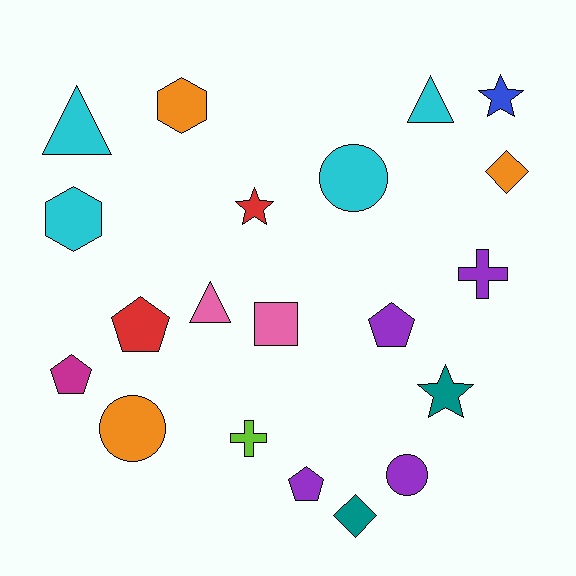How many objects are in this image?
There are 20 objects.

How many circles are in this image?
There are 3 circles.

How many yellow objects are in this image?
There are no yellow objects.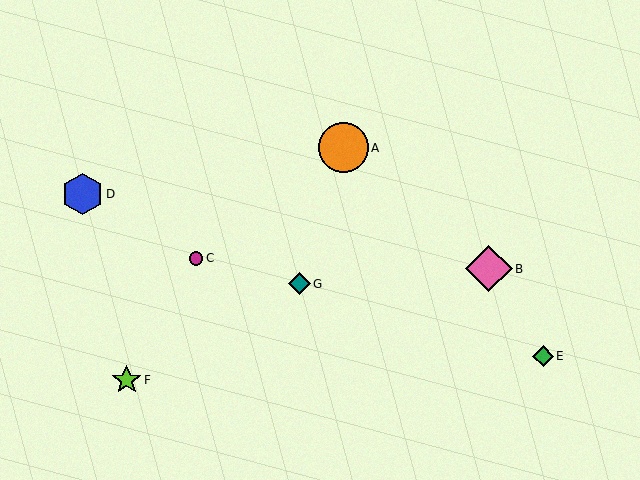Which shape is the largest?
The orange circle (labeled A) is the largest.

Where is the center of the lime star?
The center of the lime star is at (127, 380).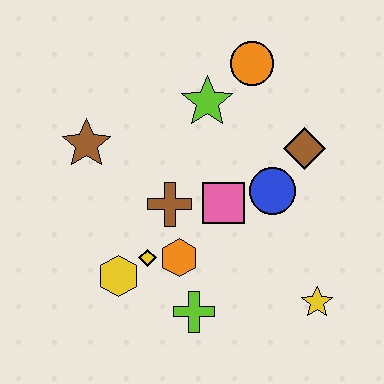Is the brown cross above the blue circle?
No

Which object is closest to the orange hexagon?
The yellow diamond is closest to the orange hexagon.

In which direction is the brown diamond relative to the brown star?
The brown diamond is to the right of the brown star.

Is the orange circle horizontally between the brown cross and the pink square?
No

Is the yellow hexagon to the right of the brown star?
Yes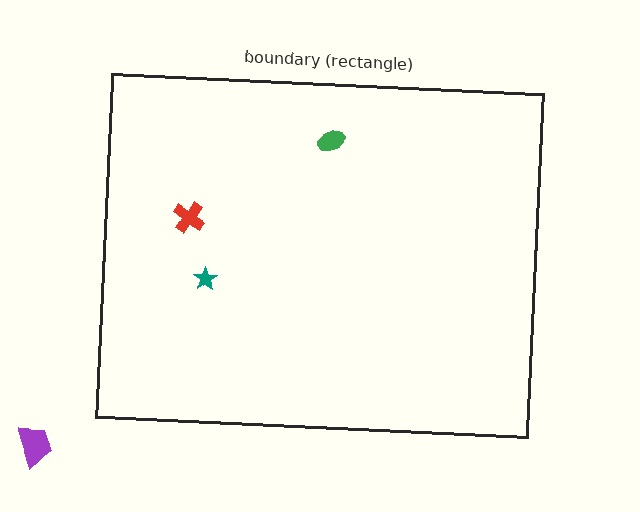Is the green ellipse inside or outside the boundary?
Inside.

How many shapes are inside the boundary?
3 inside, 1 outside.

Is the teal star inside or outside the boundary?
Inside.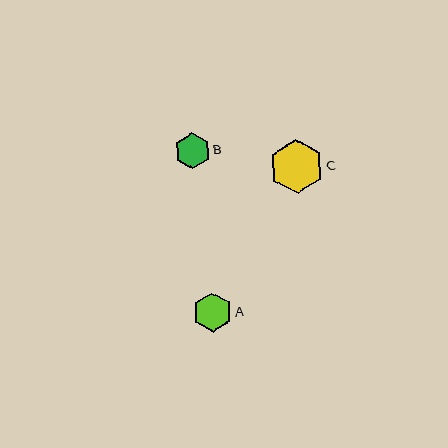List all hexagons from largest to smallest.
From largest to smallest: C, A, B.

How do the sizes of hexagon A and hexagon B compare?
Hexagon A and hexagon B are approximately the same size.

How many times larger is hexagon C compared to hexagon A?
Hexagon C is approximately 1.4 times the size of hexagon A.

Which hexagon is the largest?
Hexagon C is the largest with a size of approximately 54 pixels.